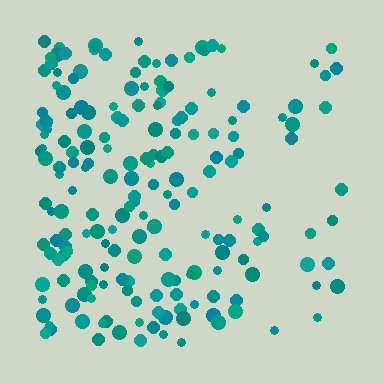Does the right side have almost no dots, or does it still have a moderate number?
Still a moderate number, just noticeably fewer than the left.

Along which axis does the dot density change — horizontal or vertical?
Horizontal.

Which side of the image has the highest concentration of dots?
The left.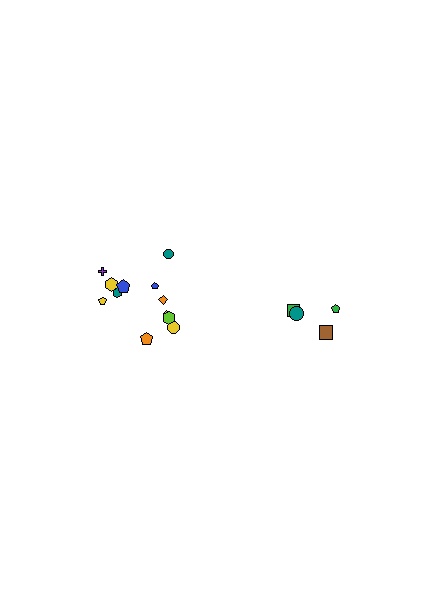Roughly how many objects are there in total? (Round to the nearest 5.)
Roughly 15 objects in total.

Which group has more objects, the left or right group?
The left group.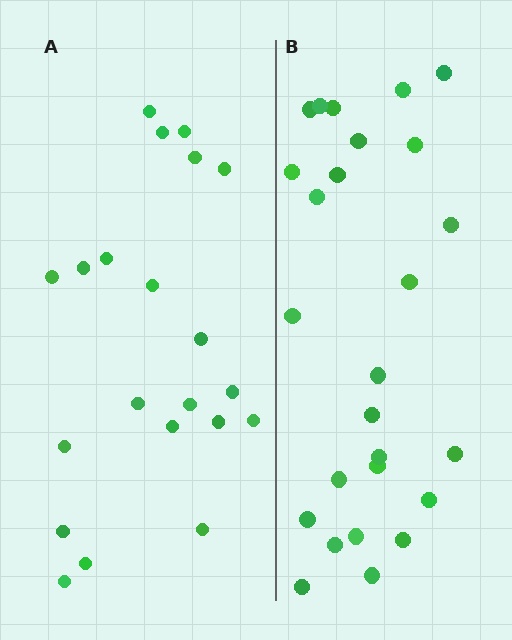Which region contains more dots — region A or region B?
Region B (the right region) has more dots.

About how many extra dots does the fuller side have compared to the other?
Region B has about 5 more dots than region A.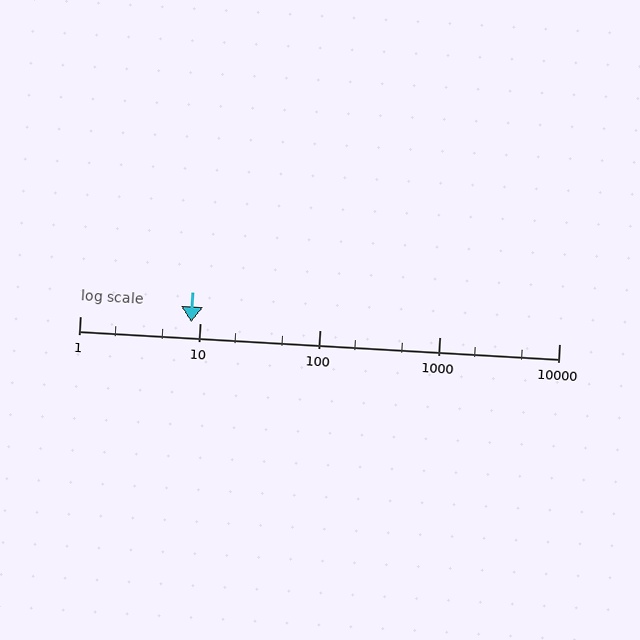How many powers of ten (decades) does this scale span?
The scale spans 4 decades, from 1 to 10000.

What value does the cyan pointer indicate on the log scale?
The pointer indicates approximately 8.5.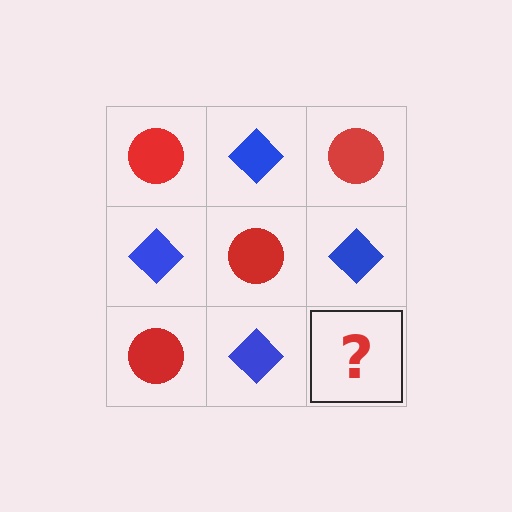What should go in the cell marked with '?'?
The missing cell should contain a red circle.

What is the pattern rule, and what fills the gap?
The rule is that it alternates red circle and blue diamond in a checkerboard pattern. The gap should be filled with a red circle.